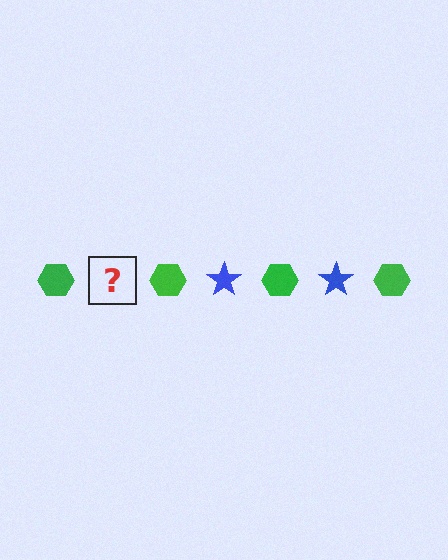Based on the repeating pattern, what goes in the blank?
The blank should be a blue star.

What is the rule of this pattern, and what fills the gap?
The rule is that the pattern alternates between green hexagon and blue star. The gap should be filled with a blue star.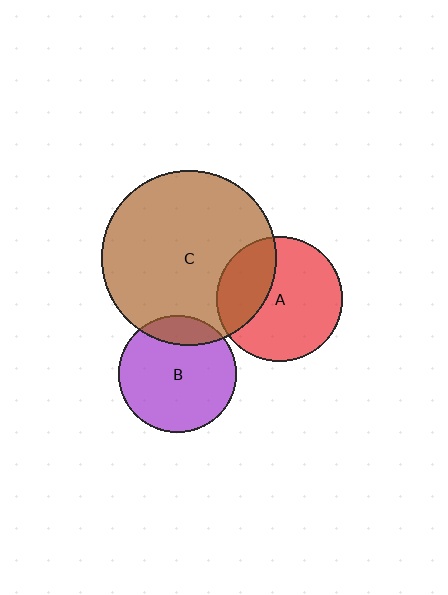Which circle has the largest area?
Circle C (brown).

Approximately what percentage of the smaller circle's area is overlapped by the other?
Approximately 30%.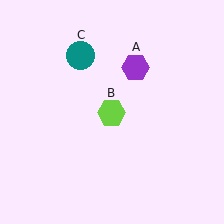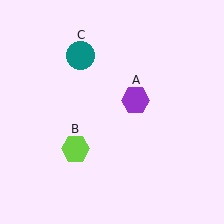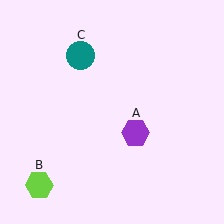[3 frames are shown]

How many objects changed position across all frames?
2 objects changed position: purple hexagon (object A), lime hexagon (object B).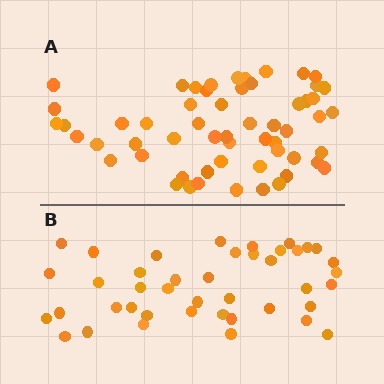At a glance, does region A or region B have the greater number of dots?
Region A (the top region) has more dots.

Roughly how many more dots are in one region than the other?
Region A has approximately 15 more dots than region B.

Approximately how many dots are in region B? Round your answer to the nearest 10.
About 40 dots. (The exact count is 42, which rounds to 40.)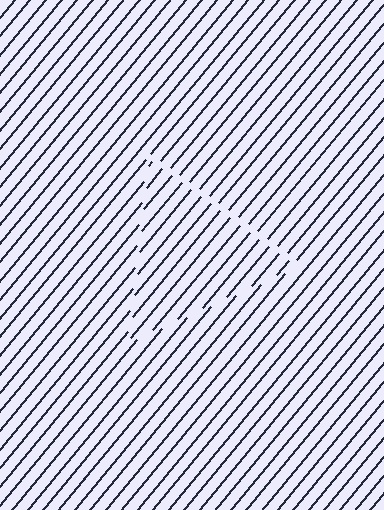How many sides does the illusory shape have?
3 sides — the line-ends trace a triangle.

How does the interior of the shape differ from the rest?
The interior of the shape contains the same grating, shifted by half a period — the contour is defined by the phase discontinuity where line-ends from the inner and outer gratings abut.